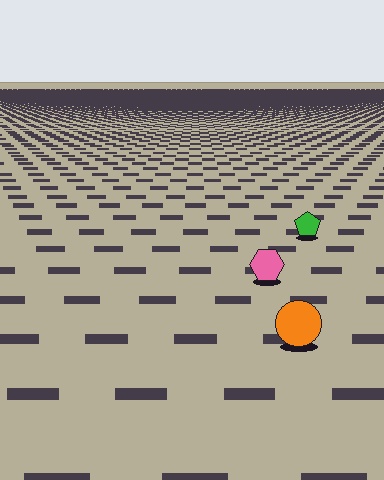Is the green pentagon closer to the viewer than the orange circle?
No. The orange circle is closer — you can tell from the texture gradient: the ground texture is coarser near it.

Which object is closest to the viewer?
The orange circle is closest. The texture marks near it are larger and more spread out.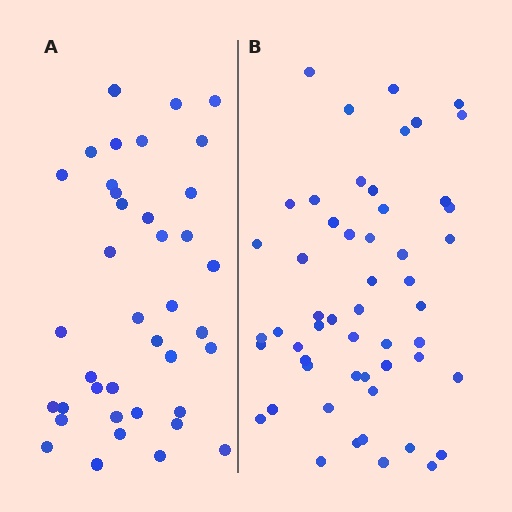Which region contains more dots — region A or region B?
Region B (the right region) has more dots.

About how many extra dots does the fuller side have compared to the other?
Region B has approximately 15 more dots than region A.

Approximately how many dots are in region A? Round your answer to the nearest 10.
About 40 dots. (The exact count is 39, which rounds to 40.)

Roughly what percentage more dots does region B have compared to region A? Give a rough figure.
About 35% more.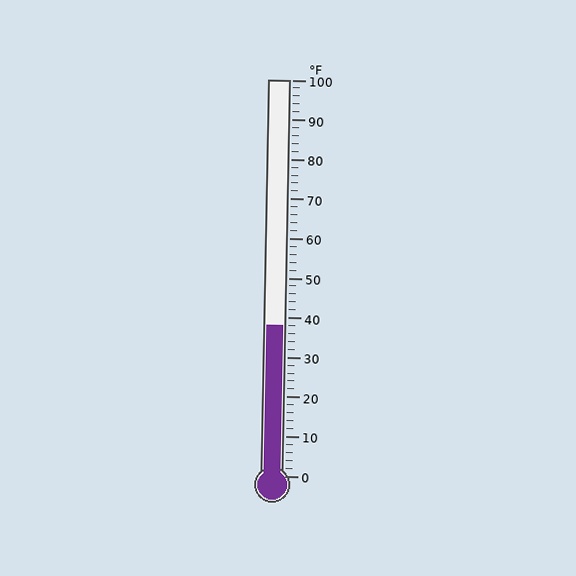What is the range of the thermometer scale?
The thermometer scale ranges from 0°F to 100°F.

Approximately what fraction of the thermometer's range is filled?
The thermometer is filled to approximately 40% of its range.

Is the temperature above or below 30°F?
The temperature is above 30°F.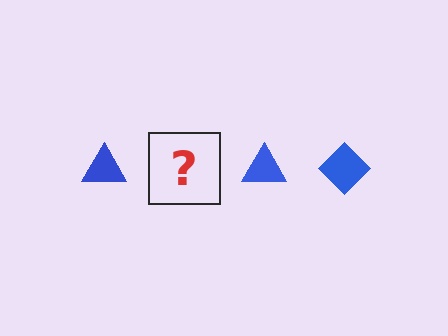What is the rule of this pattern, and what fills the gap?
The rule is that the pattern cycles through triangle, diamond shapes in blue. The gap should be filled with a blue diamond.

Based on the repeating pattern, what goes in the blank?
The blank should be a blue diamond.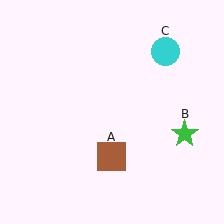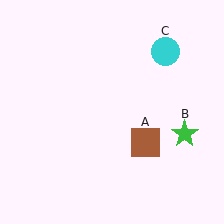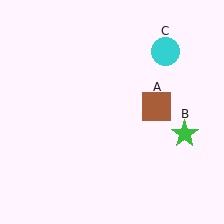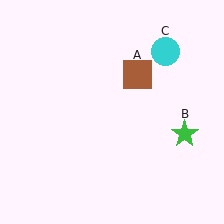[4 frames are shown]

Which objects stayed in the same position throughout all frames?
Green star (object B) and cyan circle (object C) remained stationary.